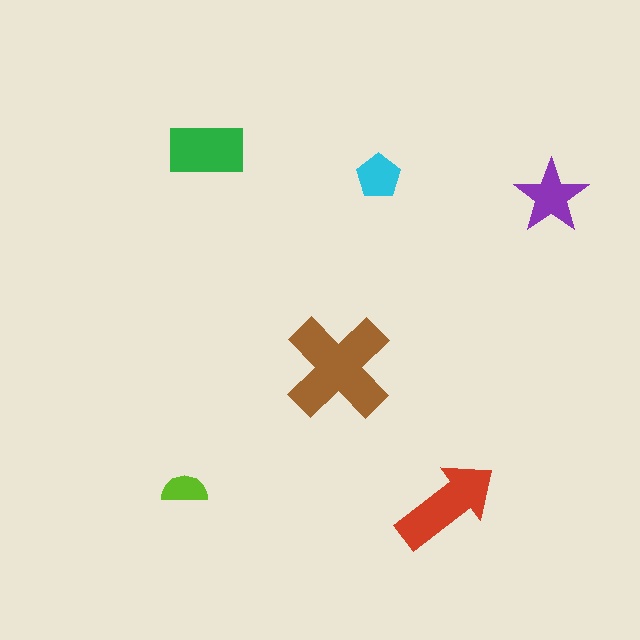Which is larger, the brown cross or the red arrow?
The brown cross.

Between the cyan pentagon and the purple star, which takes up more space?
The purple star.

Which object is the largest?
The brown cross.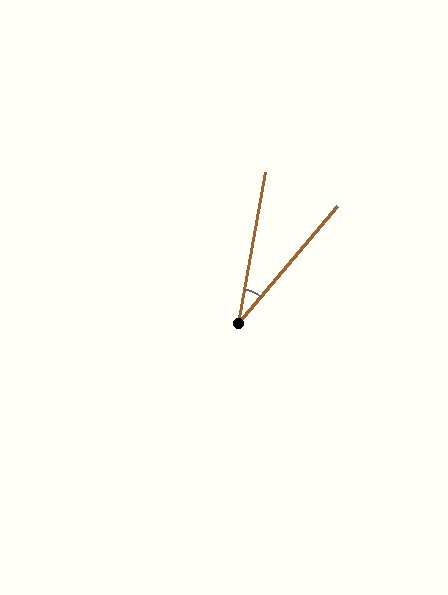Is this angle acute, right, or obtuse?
It is acute.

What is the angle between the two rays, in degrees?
Approximately 30 degrees.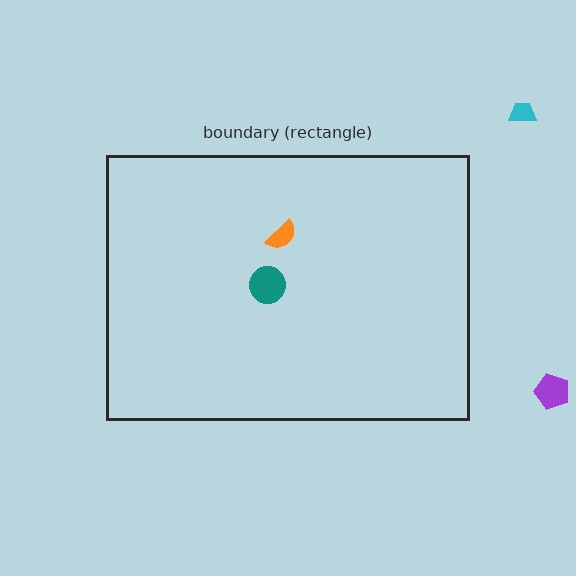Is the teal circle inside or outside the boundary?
Inside.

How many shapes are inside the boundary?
2 inside, 2 outside.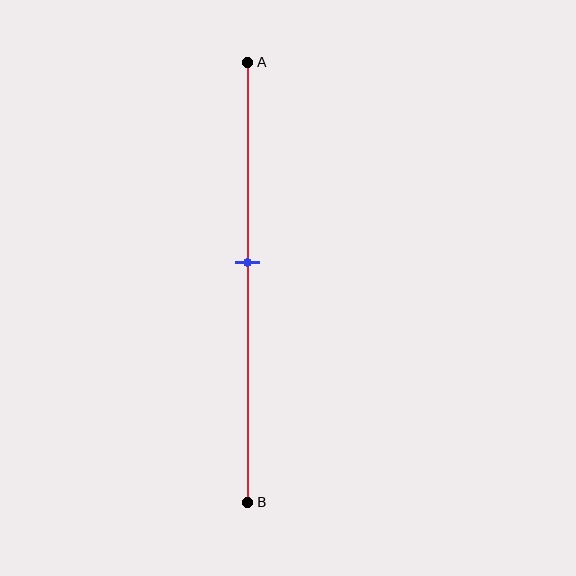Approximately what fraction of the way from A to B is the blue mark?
The blue mark is approximately 45% of the way from A to B.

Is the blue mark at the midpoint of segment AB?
No, the mark is at about 45% from A, not at the 50% midpoint.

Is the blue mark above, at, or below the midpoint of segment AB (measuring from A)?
The blue mark is above the midpoint of segment AB.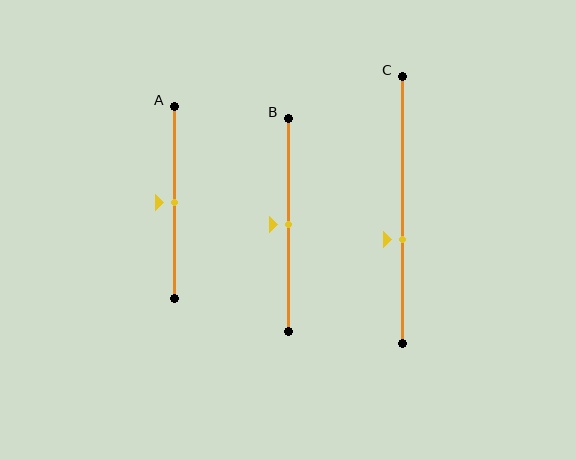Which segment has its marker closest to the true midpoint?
Segment A has its marker closest to the true midpoint.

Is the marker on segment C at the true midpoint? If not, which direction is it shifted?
No, the marker on segment C is shifted downward by about 11% of the segment length.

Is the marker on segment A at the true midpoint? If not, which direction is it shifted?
Yes, the marker on segment A is at the true midpoint.